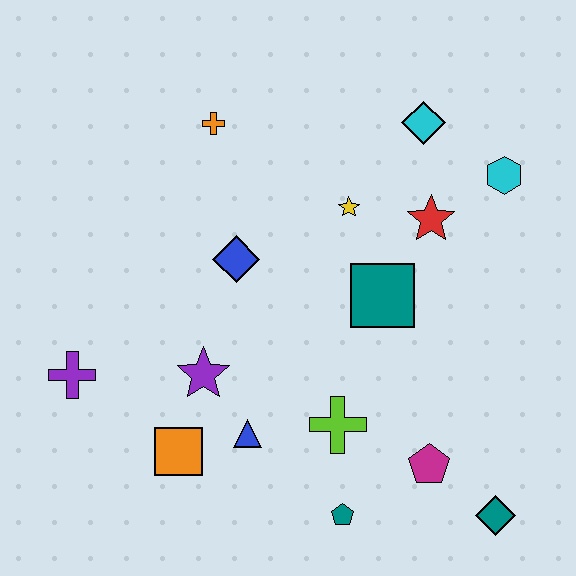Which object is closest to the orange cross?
The blue diamond is closest to the orange cross.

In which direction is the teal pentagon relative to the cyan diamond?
The teal pentagon is below the cyan diamond.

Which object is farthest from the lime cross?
The orange cross is farthest from the lime cross.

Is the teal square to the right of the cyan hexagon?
No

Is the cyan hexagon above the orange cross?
No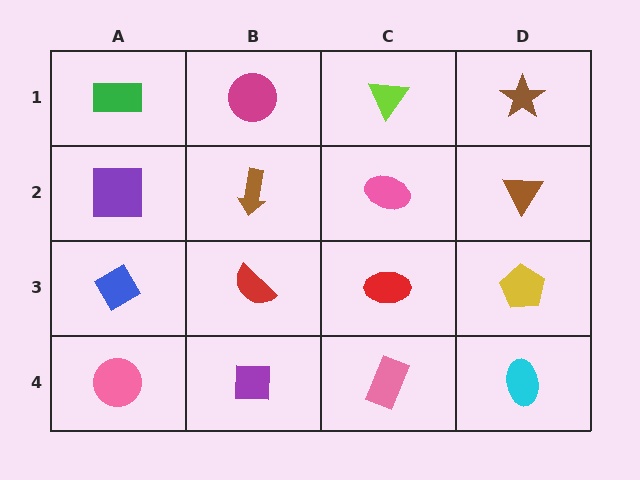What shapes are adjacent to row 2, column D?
A brown star (row 1, column D), a yellow pentagon (row 3, column D), a pink ellipse (row 2, column C).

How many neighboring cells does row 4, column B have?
3.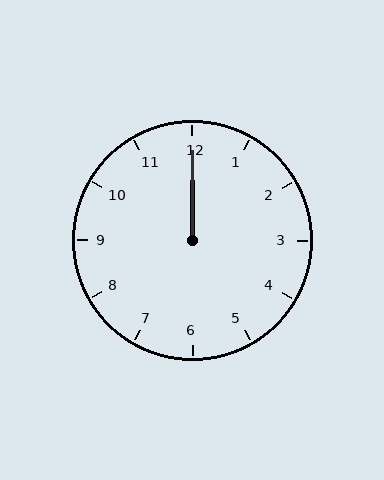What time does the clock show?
12:00.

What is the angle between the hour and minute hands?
Approximately 0 degrees.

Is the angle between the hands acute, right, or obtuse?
It is acute.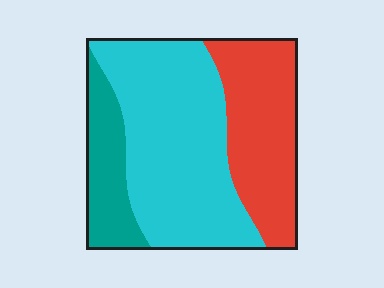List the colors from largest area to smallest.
From largest to smallest: cyan, red, teal.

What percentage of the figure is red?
Red takes up about one third (1/3) of the figure.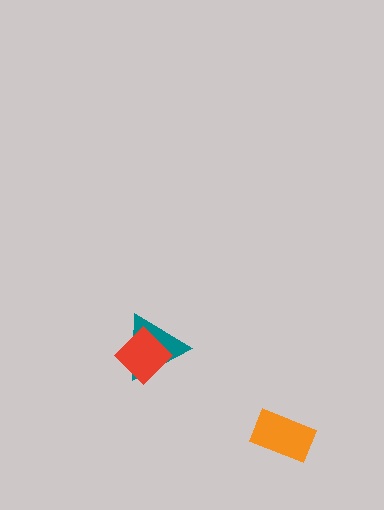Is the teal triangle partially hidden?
Yes, it is partially covered by another shape.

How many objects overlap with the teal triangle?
1 object overlaps with the teal triangle.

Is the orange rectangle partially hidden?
No, no other shape covers it.